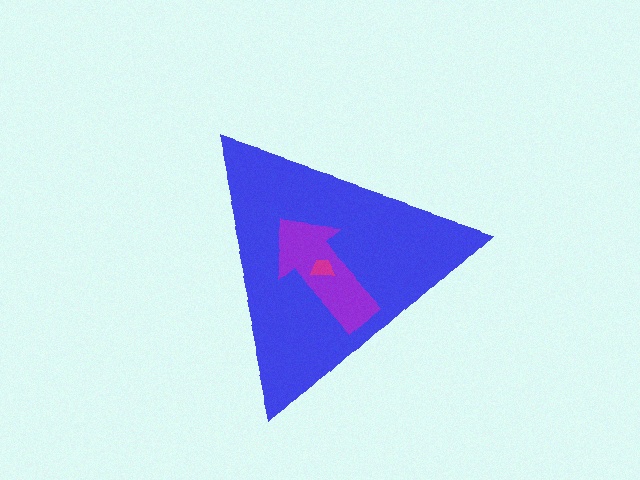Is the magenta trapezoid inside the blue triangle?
Yes.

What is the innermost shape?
The magenta trapezoid.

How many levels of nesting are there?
3.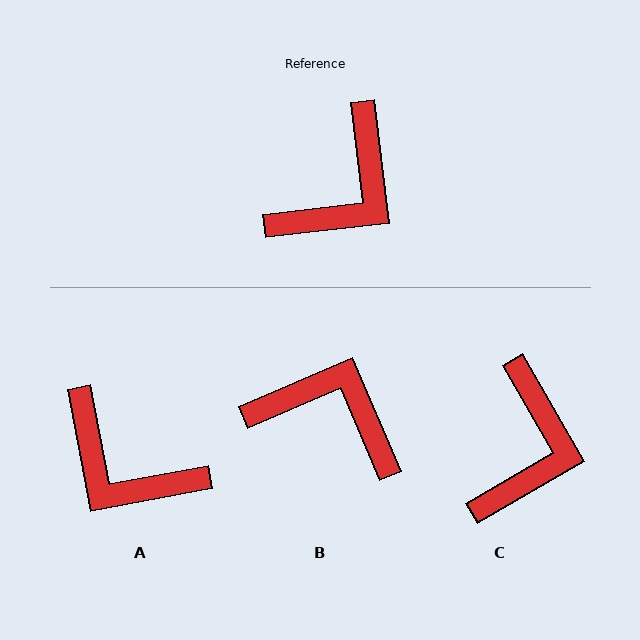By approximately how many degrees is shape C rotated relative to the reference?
Approximately 23 degrees counter-clockwise.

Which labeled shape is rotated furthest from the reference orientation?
B, about 107 degrees away.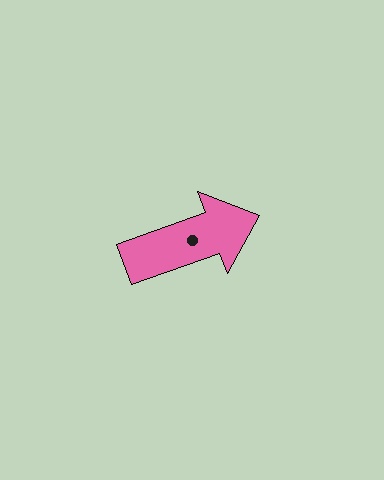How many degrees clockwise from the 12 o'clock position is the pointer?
Approximately 70 degrees.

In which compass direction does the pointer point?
East.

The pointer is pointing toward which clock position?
Roughly 2 o'clock.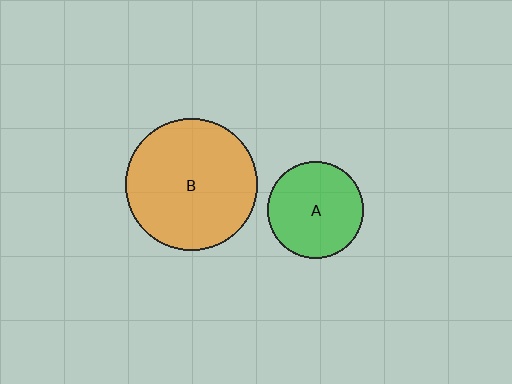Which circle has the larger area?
Circle B (orange).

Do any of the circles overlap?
No, none of the circles overlap.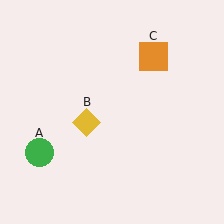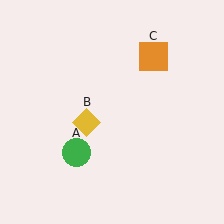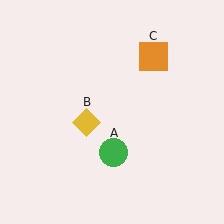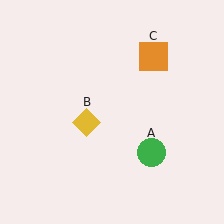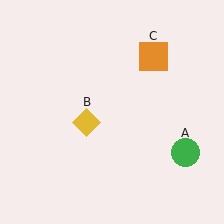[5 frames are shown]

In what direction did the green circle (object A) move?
The green circle (object A) moved right.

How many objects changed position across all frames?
1 object changed position: green circle (object A).